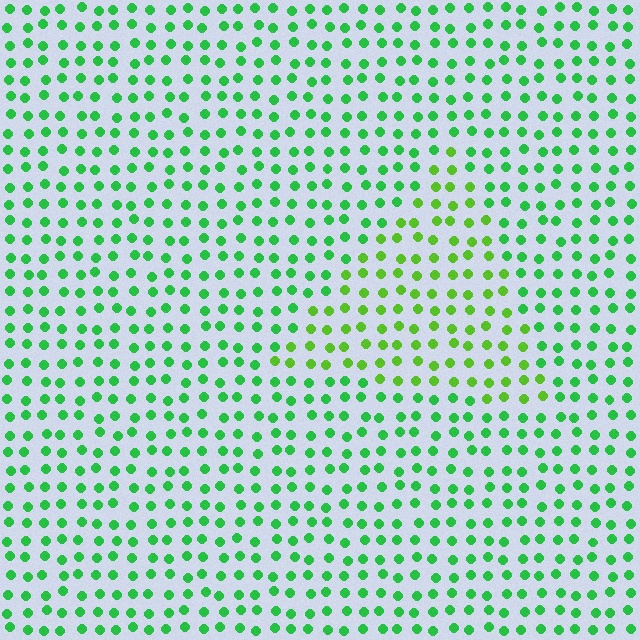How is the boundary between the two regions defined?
The boundary is defined purely by a slight shift in hue (about 30 degrees). Spacing, size, and orientation are identical on both sides.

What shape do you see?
I see a triangle.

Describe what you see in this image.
The image is filled with small green elements in a uniform arrangement. A triangle-shaped region is visible where the elements are tinted to a slightly different hue, forming a subtle color boundary.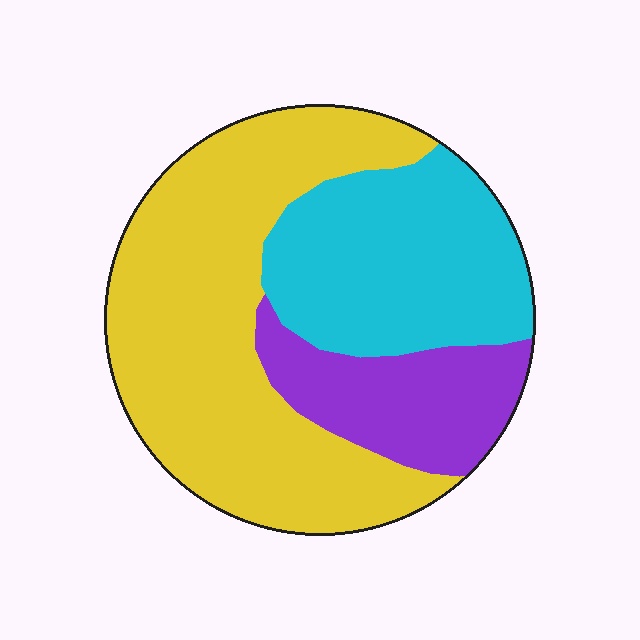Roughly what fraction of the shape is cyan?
Cyan takes up about one third (1/3) of the shape.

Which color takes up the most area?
Yellow, at roughly 50%.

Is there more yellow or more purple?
Yellow.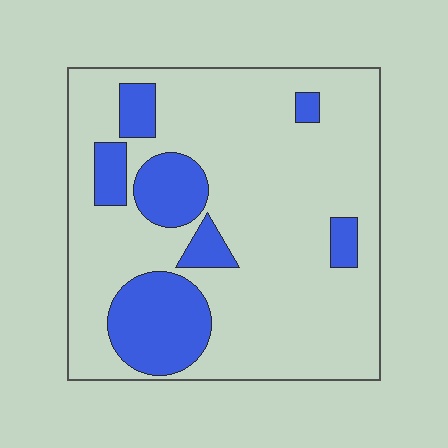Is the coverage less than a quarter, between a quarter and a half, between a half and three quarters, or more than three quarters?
Less than a quarter.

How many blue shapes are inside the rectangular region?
7.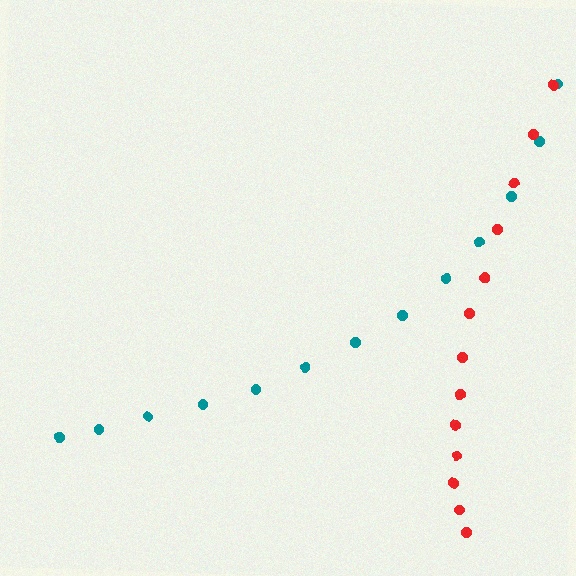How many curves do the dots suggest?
There are 2 distinct paths.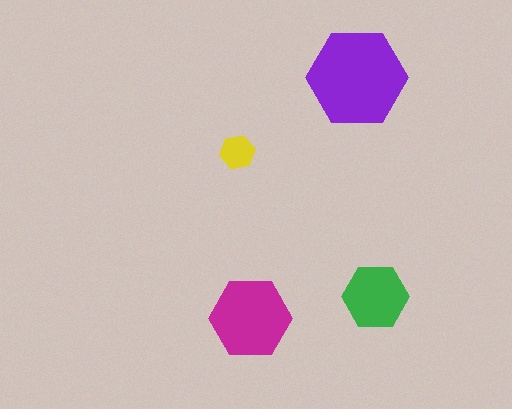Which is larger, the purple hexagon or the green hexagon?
The purple one.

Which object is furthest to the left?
The yellow hexagon is leftmost.